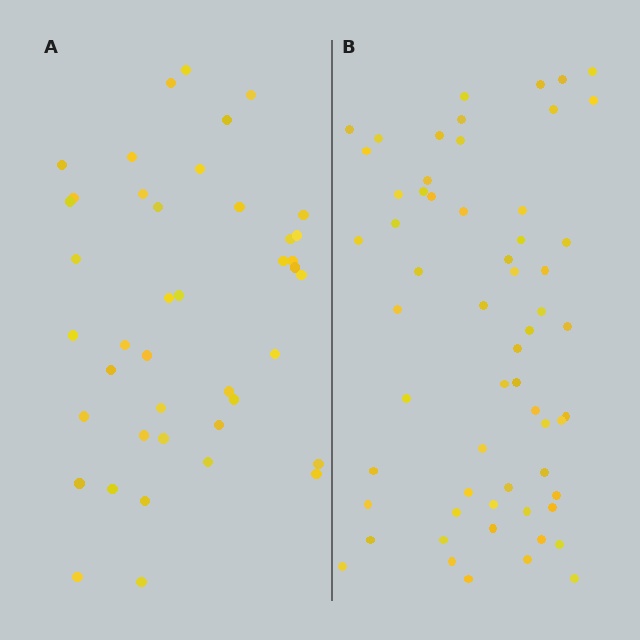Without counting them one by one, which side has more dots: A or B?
Region B (the right region) has more dots.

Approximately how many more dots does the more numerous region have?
Region B has approximately 20 more dots than region A.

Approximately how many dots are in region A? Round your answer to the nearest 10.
About 40 dots. (The exact count is 42, which rounds to 40.)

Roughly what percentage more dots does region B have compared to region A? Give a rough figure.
About 45% more.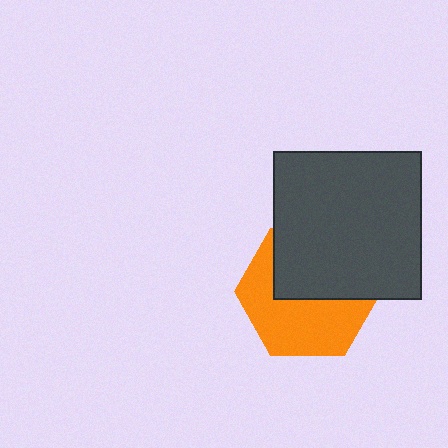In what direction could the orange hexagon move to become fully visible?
The orange hexagon could move down. That would shift it out from behind the dark gray square entirely.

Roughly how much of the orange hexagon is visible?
About half of it is visible (roughly 54%).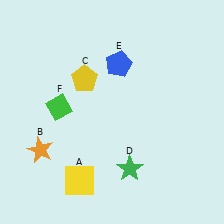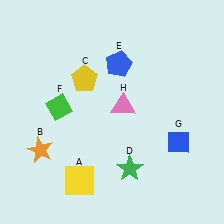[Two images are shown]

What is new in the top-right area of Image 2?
A pink triangle (H) was added in the top-right area of Image 2.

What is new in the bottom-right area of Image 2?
A blue diamond (G) was added in the bottom-right area of Image 2.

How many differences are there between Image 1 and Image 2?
There are 2 differences between the two images.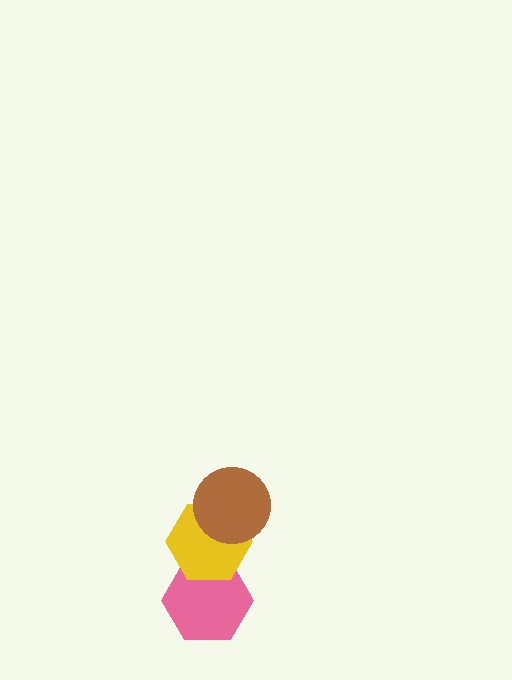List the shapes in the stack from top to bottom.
From top to bottom: the brown circle, the yellow hexagon, the pink hexagon.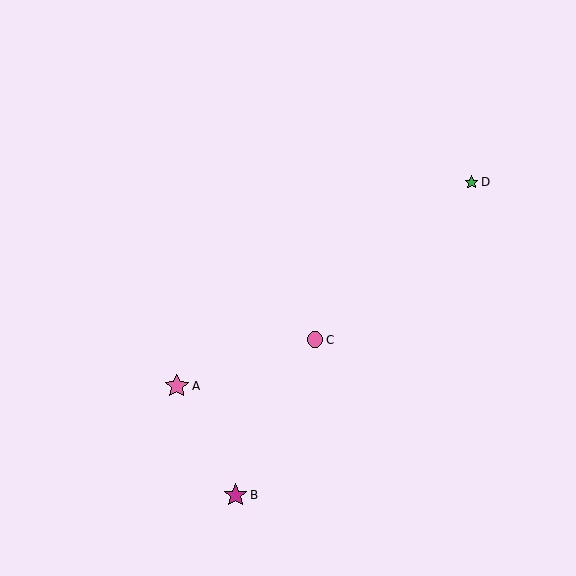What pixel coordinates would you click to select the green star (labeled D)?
Click at (472, 182) to select the green star D.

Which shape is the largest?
The pink star (labeled A) is the largest.